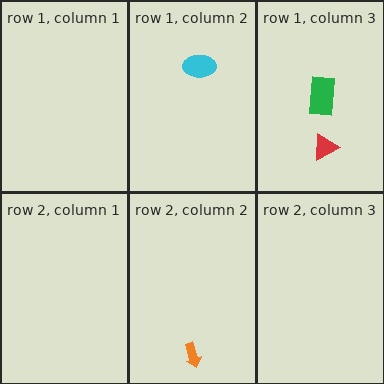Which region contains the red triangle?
The row 1, column 3 region.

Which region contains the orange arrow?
The row 2, column 2 region.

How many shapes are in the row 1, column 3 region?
2.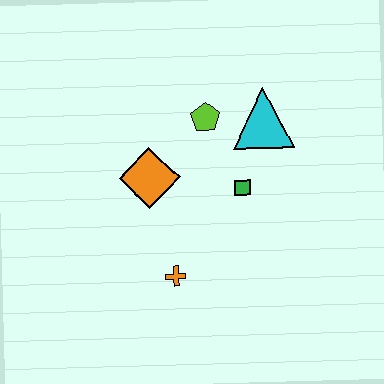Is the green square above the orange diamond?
No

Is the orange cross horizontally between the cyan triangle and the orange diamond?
Yes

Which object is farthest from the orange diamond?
The cyan triangle is farthest from the orange diamond.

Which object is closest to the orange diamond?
The lime pentagon is closest to the orange diamond.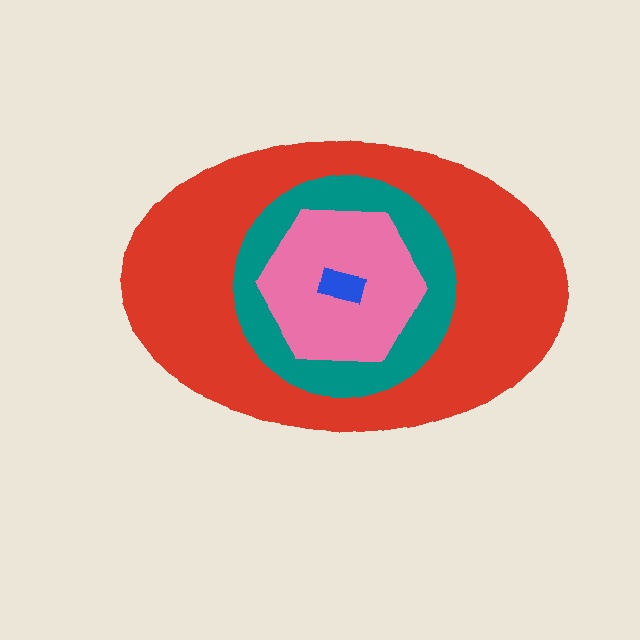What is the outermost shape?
The red ellipse.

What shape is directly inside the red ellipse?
The teal circle.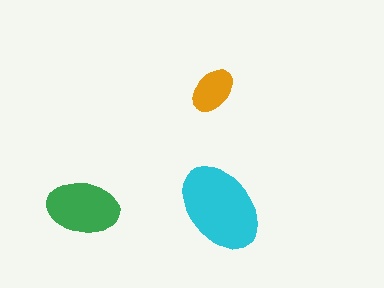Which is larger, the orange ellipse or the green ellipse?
The green one.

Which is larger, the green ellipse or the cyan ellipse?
The cyan one.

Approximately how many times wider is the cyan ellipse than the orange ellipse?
About 2 times wider.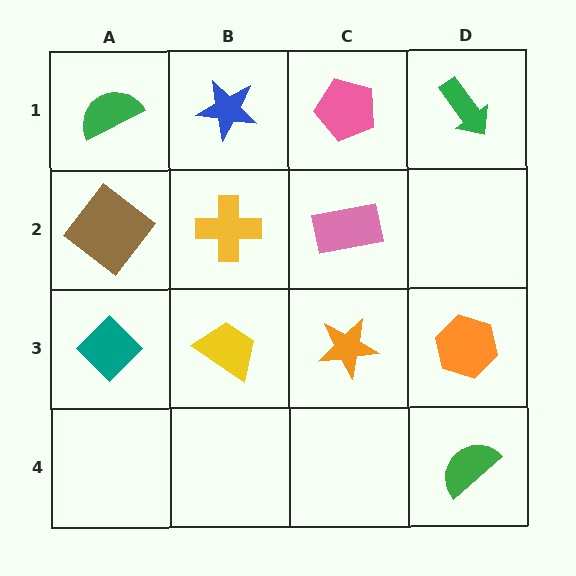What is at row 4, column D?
A green semicircle.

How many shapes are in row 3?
4 shapes.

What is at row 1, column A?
A green semicircle.